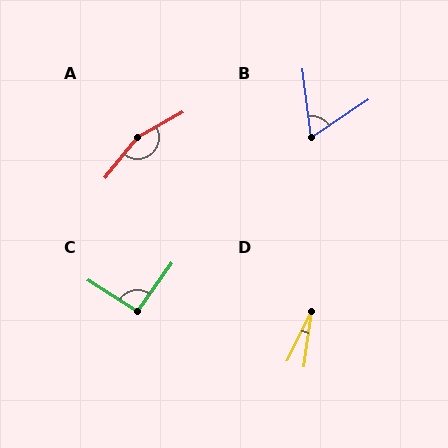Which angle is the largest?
A, at approximately 158 degrees.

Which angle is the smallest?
D, at approximately 18 degrees.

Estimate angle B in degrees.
Approximately 64 degrees.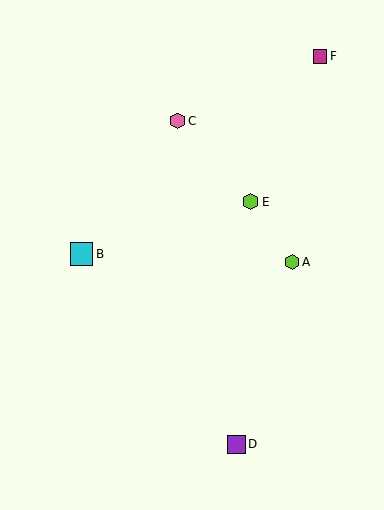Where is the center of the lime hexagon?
The center of the lime hexagon is at (250, 202).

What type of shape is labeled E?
Shape E is a lime hexagon.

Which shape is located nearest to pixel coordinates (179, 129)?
The pink hexagon (labeled C) at (178, 121) is nearest to that location.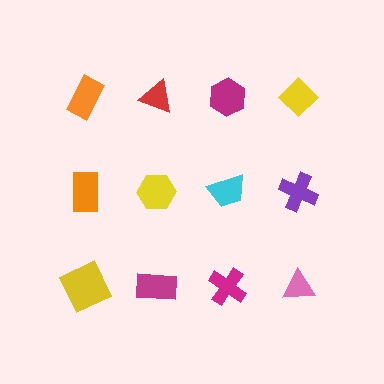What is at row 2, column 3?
A cyan trapezoid.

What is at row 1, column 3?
A magenta hexagon.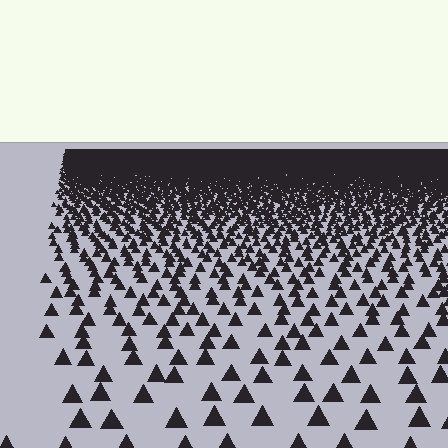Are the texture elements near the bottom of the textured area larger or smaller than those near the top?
Larger. Near the bottom, elements are closer to the viewer and appear at a bigger on-screen size.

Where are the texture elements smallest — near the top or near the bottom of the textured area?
Near the top.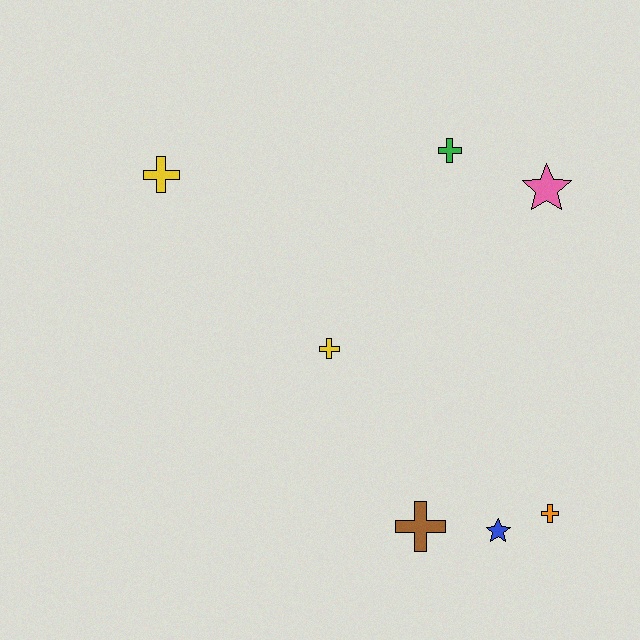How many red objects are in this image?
There are no red objects.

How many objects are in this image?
There are 7 objects.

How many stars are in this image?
There are 2 stars.